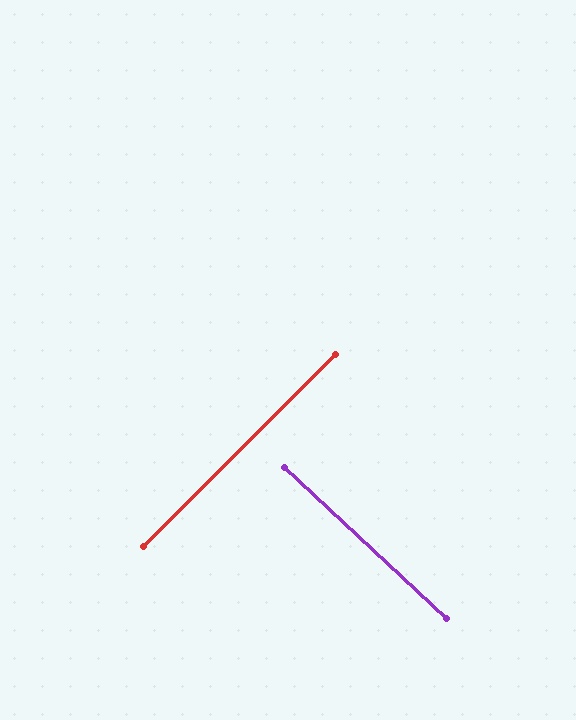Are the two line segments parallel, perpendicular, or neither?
Perpendicular — they meet at approximately 88°.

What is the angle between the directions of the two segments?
Approximately 88 degrees.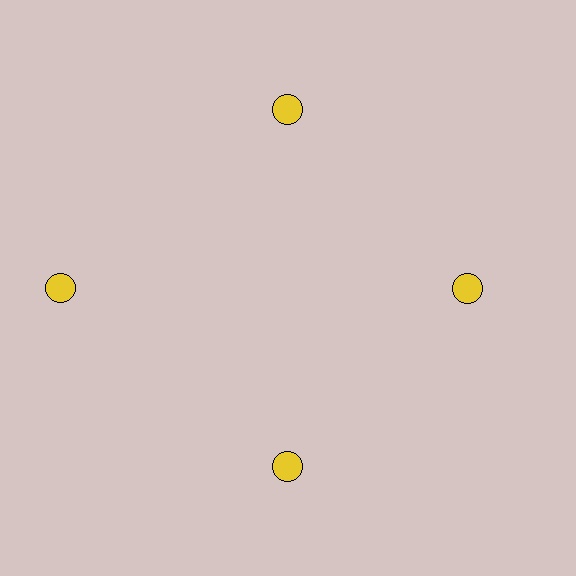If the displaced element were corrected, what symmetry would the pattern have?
It would have 4-fold rotational symmetry — the pattern would map onto itself every 90 degrees.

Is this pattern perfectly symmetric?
No. The 4 yellow circles are arranged in a ring, but one element near the 9 o'clock position is pushed outward from the center, breaking the 4-fold rotational symmetry.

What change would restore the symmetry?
The symmetry would be restored by moving it inward, back onto the ring so that all 4 circles sit at equal angles and equal distance from the center.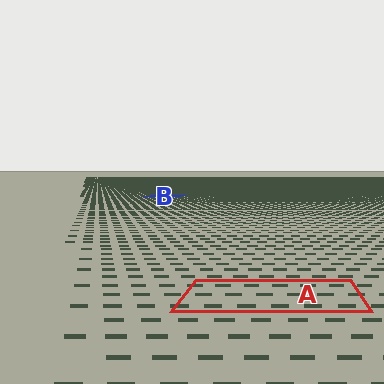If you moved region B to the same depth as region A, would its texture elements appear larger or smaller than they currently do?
They would appear larger. At a closer depth, the same texture elements are projected at a bigger on-screen size.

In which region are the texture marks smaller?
The texture marks are smaller in region B, because it is farther away.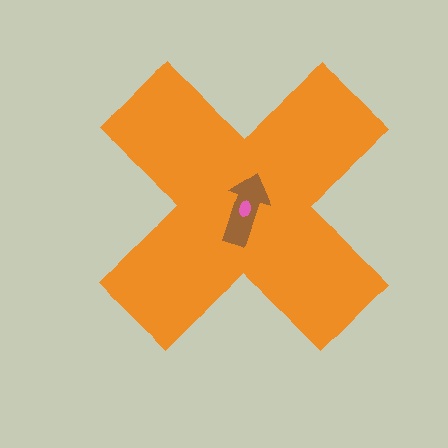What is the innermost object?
The pink ellipse.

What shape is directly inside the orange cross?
The brown arrow.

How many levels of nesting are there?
3.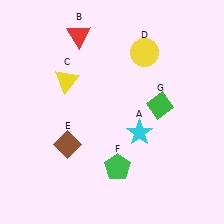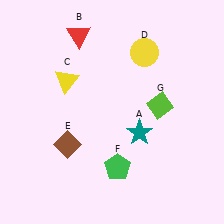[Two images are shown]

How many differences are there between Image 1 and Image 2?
There are 2 differences between the two images.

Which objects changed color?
A changed from cyan to teal. G changed from green to lime.